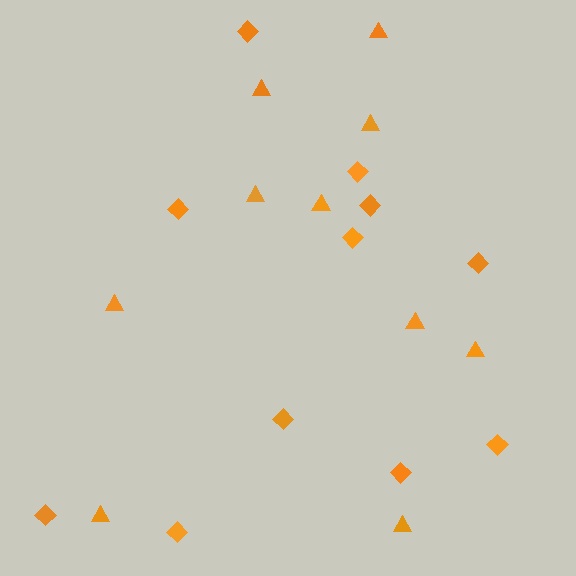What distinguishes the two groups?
There are 2 groups: one group of triangles (10) and one group of diamonds (11).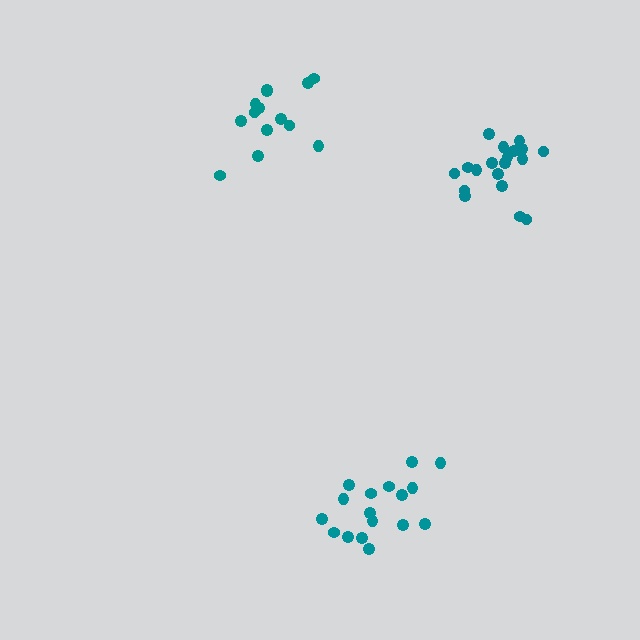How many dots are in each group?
Group 1: 17 dots, Group 2: 14 dots, Group 3: 19 dots (50 total).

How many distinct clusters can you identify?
There are 3 distinct clusters.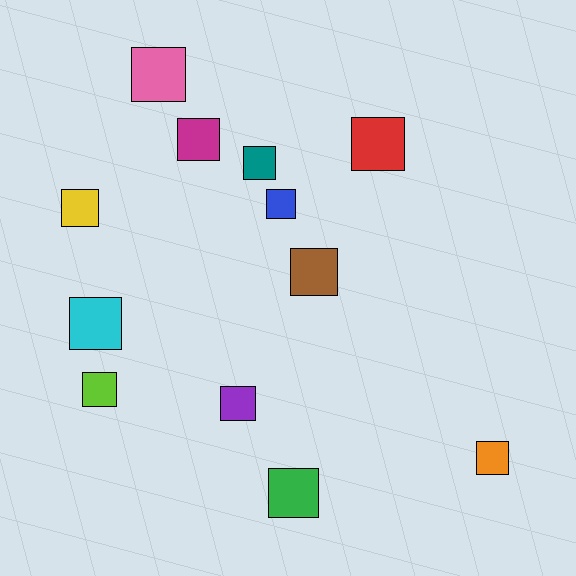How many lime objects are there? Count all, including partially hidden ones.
There is 1 lime object.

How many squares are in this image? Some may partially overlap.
There are 12 squares.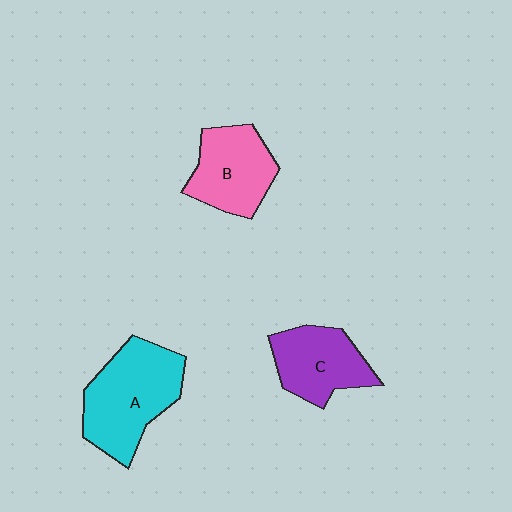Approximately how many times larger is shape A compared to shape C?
Approximately 1.4 times.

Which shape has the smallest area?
Shape C (purple).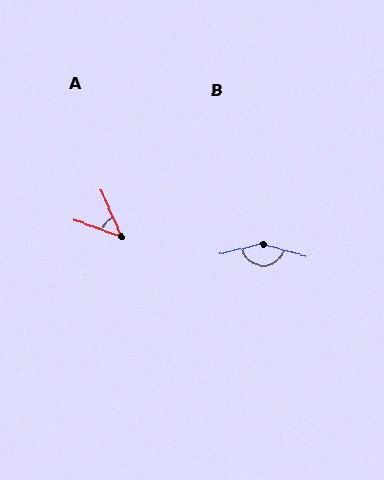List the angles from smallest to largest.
A (48°), B (151°).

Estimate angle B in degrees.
Approximately 151 degrees.